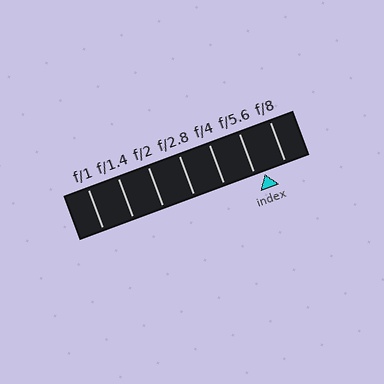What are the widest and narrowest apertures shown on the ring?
The widest aperture shown is f/1 and the narrowest is f/8.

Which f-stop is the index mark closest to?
The index mark is closest to f/5.6.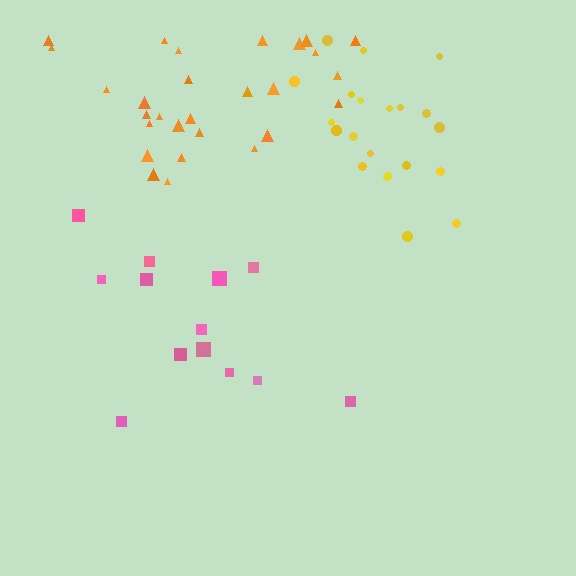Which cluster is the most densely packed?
Yellow.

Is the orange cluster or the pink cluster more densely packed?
Orange.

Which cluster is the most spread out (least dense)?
Pink.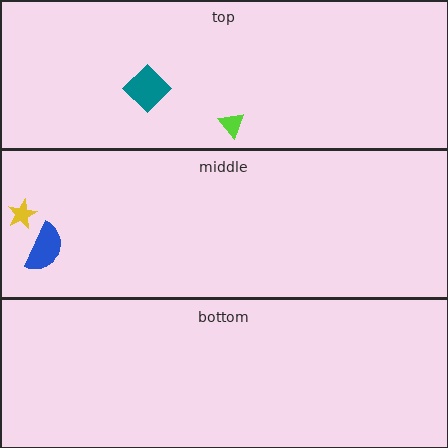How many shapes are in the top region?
2.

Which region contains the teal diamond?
The top region.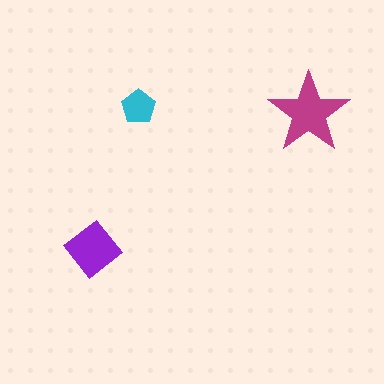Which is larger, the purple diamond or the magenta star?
The magenta star.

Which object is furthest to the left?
The purple diamond is leftmost.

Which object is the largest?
The magenta star.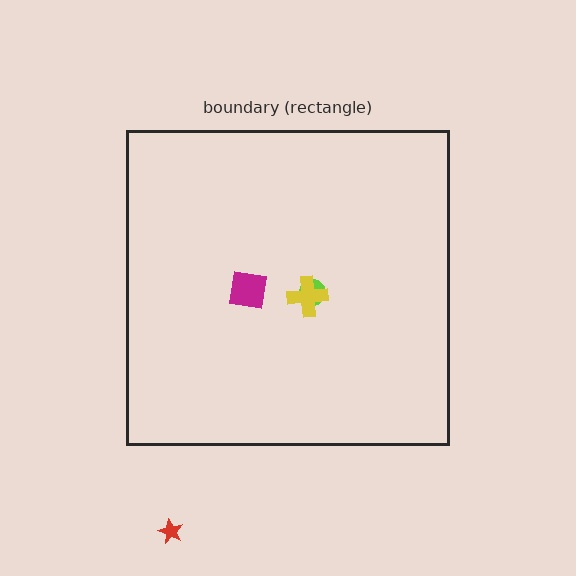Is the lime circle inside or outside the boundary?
Inside.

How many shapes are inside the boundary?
3 inside, 1 outside.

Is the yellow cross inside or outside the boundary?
Inside.